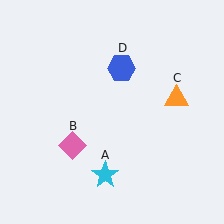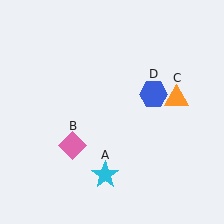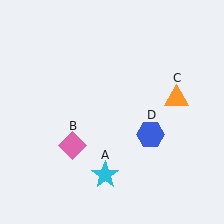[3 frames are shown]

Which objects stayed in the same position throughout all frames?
Cyan star (object A) and pink diamond (object B) and orange triangle (object C) remained stationary.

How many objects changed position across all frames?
1 object changed position: blue hexagon (object D).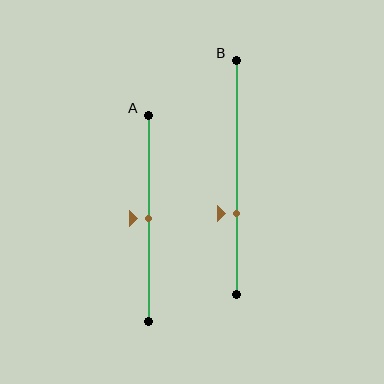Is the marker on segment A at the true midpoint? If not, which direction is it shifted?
Yes, the marker on segment A is at the true midpoint.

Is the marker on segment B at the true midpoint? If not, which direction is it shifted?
No, the marker on segment B is shifted downward by about 15% of the segment length.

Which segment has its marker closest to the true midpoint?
Segment A has its marker closest to the true midpoint.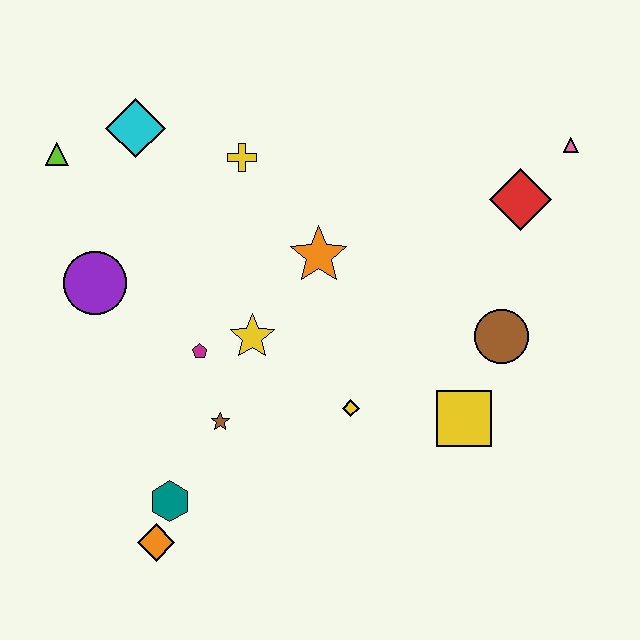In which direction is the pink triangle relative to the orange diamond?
The pink triangle is to the right of the orange diamond.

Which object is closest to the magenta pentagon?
The yellow star is closest to the magenta pentagon.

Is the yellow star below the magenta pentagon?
No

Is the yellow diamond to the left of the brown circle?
Yes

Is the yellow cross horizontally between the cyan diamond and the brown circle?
Yes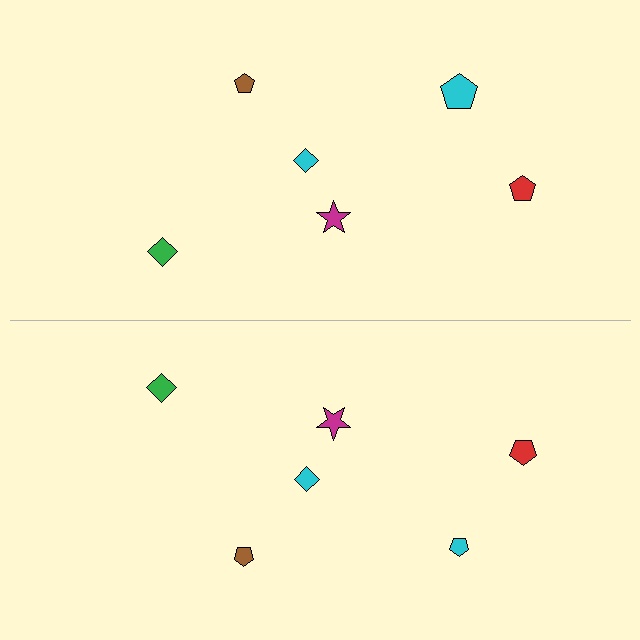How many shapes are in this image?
There are 12 shapes in this image.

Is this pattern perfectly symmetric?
No, the pattern is not perfectly symmetric. The cyan pentagon on the bottom side has a different size than its mirror counterpart.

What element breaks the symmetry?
The cyan pentagon on the bottom side has a different size than its mirror counterpart.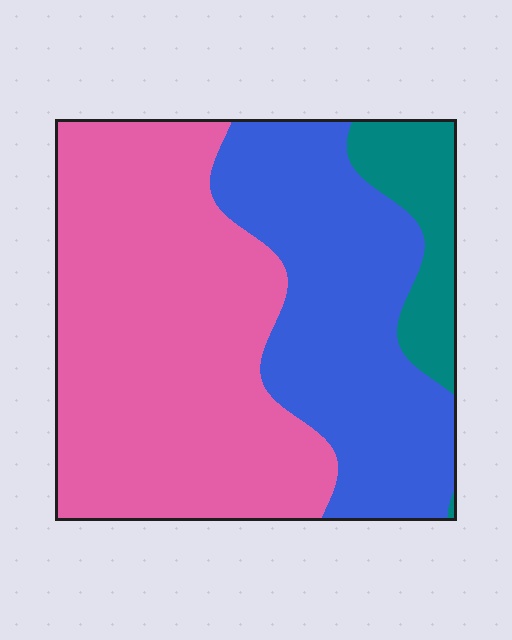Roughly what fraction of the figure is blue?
Blue covers about 35% of the figure.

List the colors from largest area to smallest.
From largest to smallest: pink, blue, teal.